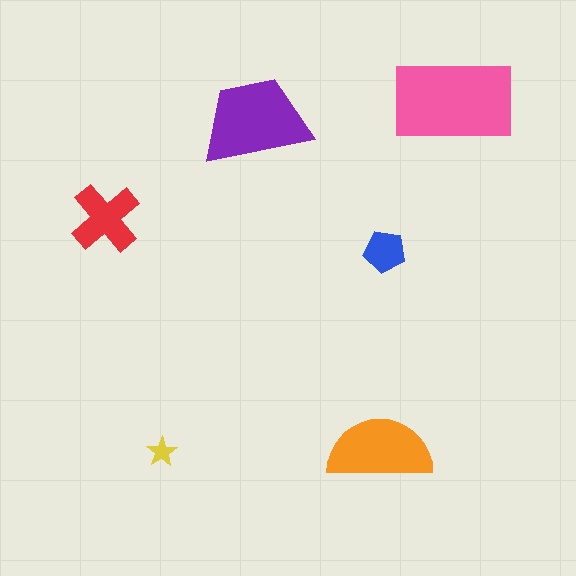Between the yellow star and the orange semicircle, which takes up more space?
The orange semicircle.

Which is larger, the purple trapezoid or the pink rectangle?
The pink rectangle.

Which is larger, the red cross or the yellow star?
The red cross.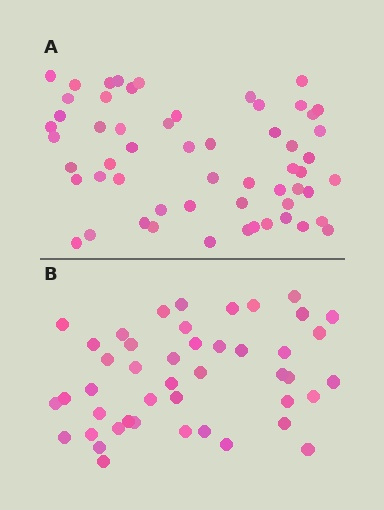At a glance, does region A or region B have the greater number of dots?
Region A (the top region) has more dots.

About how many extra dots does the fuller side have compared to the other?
Region A has roughly 12 or so more dots than region B.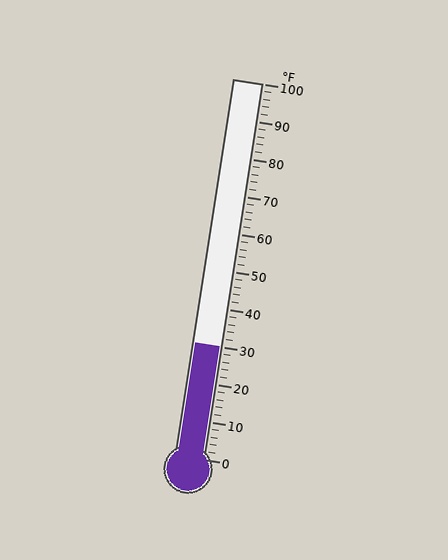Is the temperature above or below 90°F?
The temperature is below 90°F.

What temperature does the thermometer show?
The thermometer shows approximately 30°F.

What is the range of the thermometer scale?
The thermometer scale ranges from 0°F to 100°F.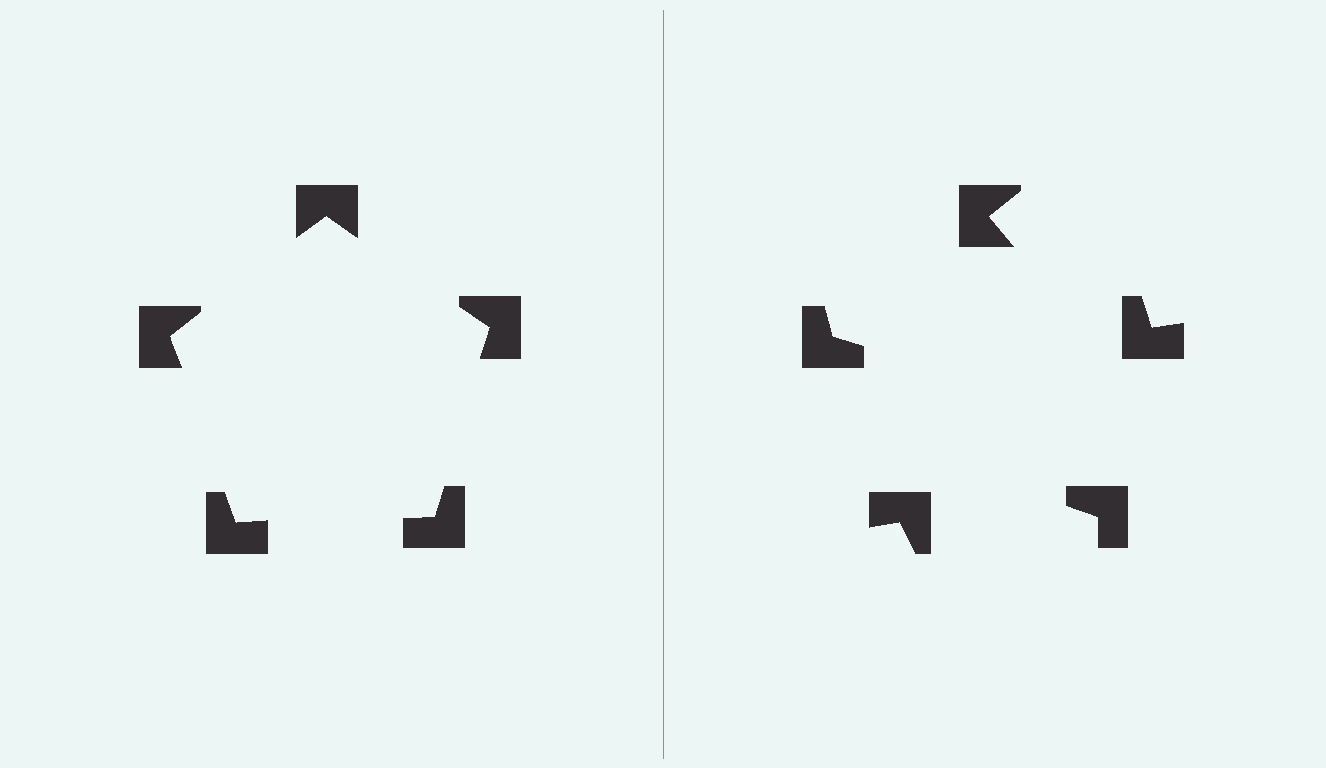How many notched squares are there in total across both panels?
10 — 5 on each side.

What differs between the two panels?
The notched squares are positioned identically on both sides; only the wedge orientations differ. On the left they align to a pentagon; on the right they are misaligned.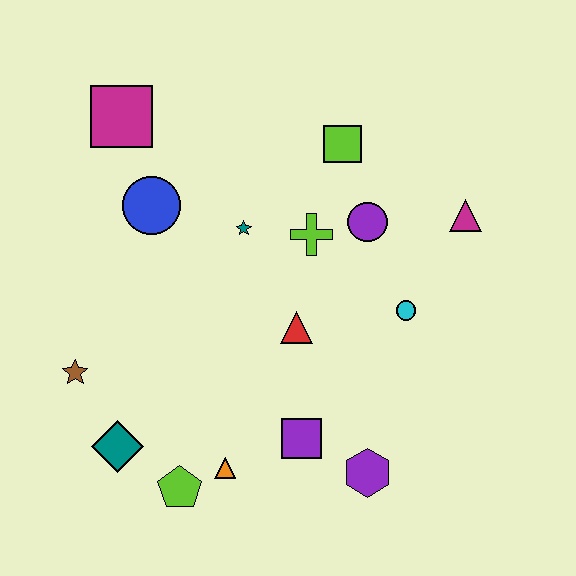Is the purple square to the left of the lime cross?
Yes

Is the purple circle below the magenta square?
Yes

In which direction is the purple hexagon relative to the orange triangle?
The purple hexagon is to the right of the orange triangle.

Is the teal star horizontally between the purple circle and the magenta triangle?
No